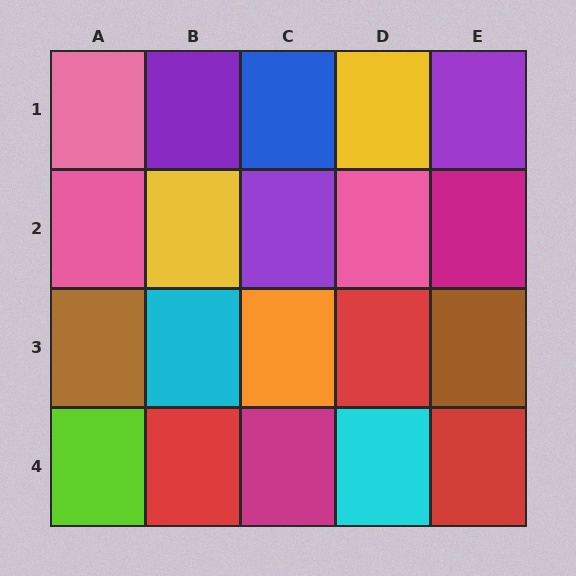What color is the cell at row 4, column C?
Magenta.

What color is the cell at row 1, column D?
Yellow.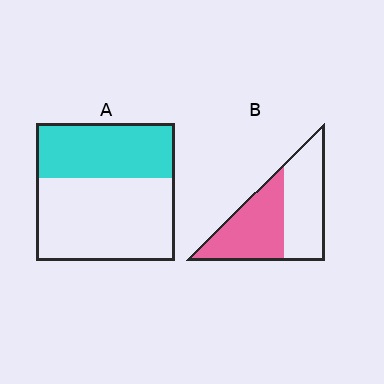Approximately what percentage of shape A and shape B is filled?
A is approximately 40% and B is approximately 50%.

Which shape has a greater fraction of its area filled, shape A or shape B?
Shape B.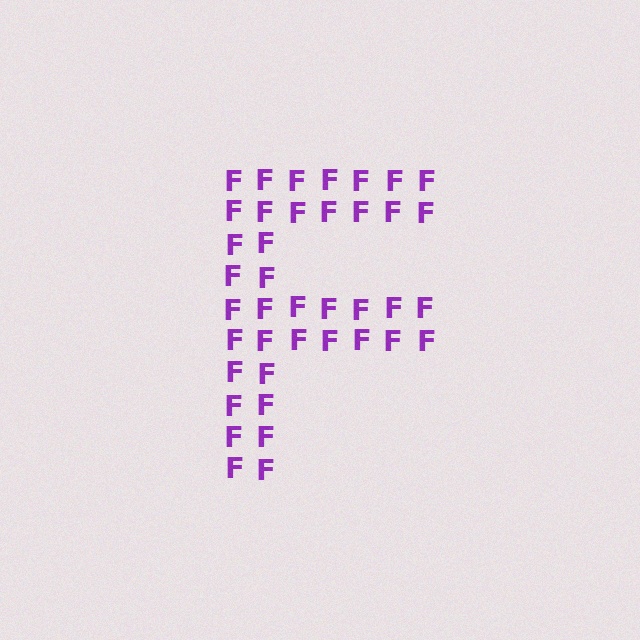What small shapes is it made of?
It is made of small letter F's.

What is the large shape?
The large shape is the letter F.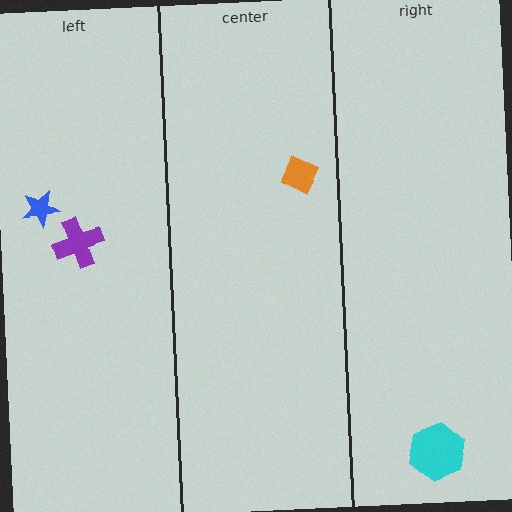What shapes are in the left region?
The purple cross, the blue star.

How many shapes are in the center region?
1.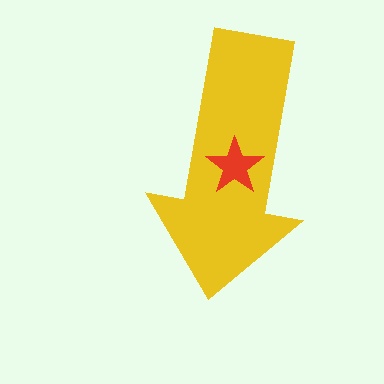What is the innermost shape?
The red star.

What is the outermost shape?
The yellow arrow.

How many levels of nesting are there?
2.